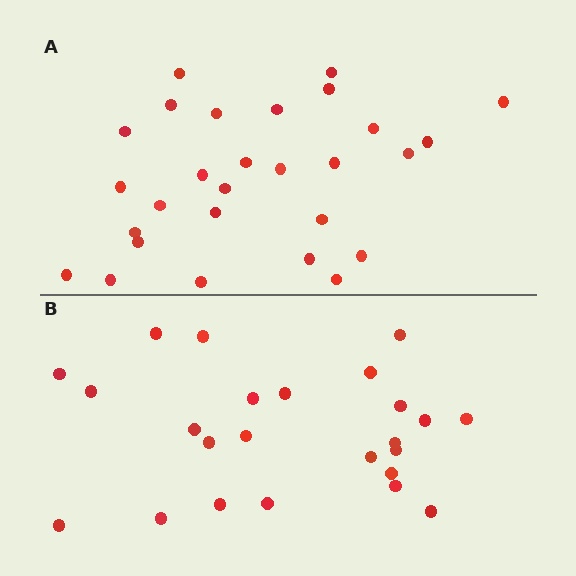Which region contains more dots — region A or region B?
Region A (the top region) has more dots.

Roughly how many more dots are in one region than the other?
Region A has about 4 more dots than region B.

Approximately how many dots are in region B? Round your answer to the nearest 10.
About 20 dots. (The exact count is 24, which rounds to 20.)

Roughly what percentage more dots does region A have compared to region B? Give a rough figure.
About 15% more.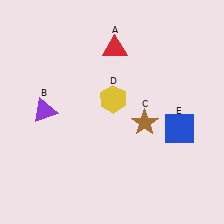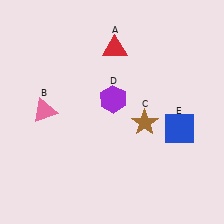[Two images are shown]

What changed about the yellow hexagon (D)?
In Image 1, D is yellow. In Image 2, it changed to purple.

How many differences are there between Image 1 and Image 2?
There are 2 differences between the two images.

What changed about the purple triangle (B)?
In Image 1, B is purple. In Image 2, it changed to pink.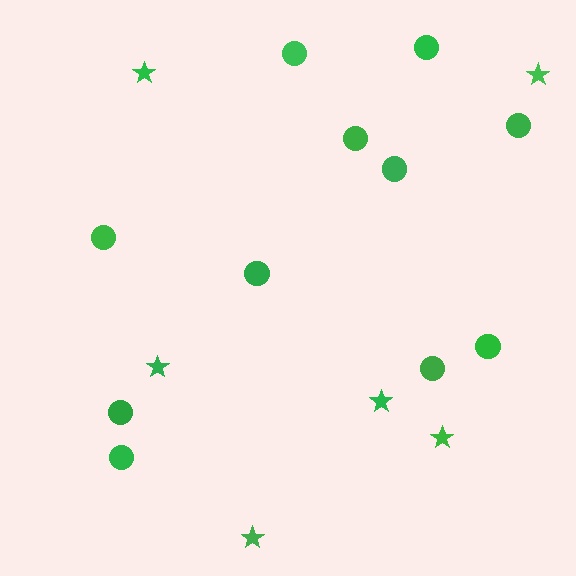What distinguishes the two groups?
There are 2 groups: one group of stars (6) and one group of circles (11).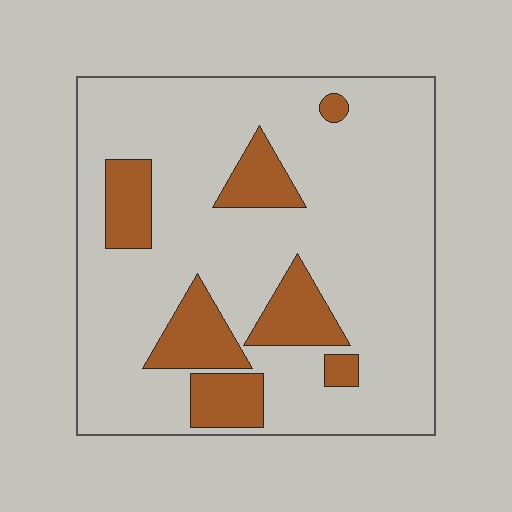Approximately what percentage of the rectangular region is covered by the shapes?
Approximately 20%.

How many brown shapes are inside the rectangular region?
7.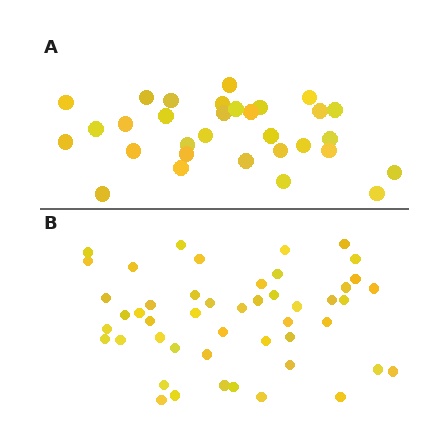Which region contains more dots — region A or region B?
Region B (the bottom region) has more dots.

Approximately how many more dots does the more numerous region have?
Region B has approximately 15 more dots than region A.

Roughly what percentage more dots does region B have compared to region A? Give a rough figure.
About 55% more.